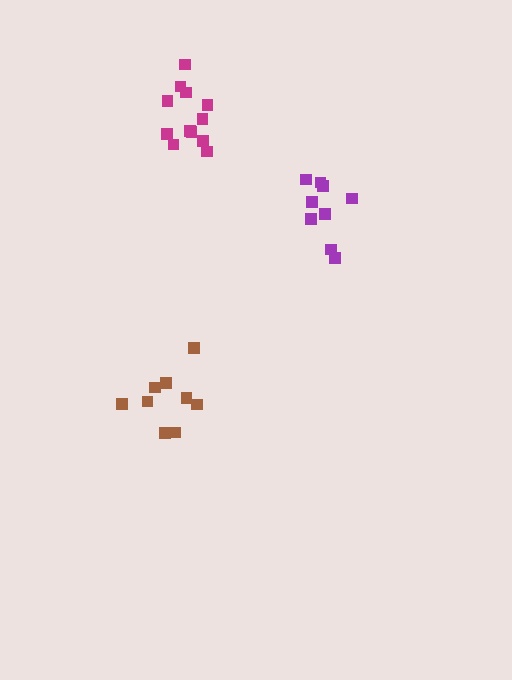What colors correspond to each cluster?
The clusters are colored: brown, magenta, purple.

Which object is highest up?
The magenta cluster is topmost.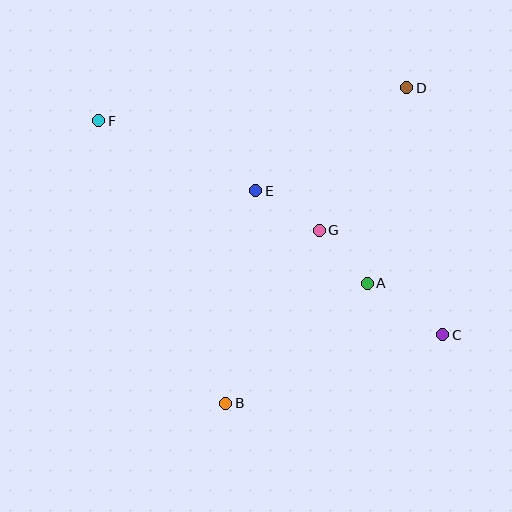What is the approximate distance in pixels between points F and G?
The distance between F and G is approximately 247 pixels.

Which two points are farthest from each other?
Points C and F are farthest from each other.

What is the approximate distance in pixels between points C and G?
The distance between C and G is approximately 162 pixels.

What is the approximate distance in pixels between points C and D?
The distance between C and D is approximately 250 pixels.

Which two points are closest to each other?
Points A and G are closest to each other.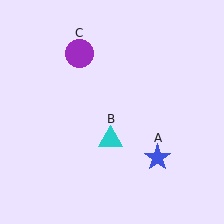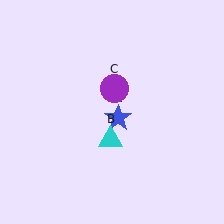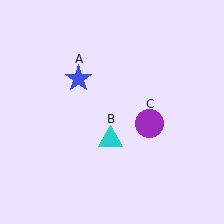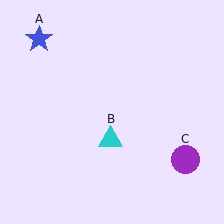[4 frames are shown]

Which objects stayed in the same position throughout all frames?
Cyan triangle (object B) remained stationary.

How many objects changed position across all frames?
2 objects changed position: blue star (object A), purple circle (object C).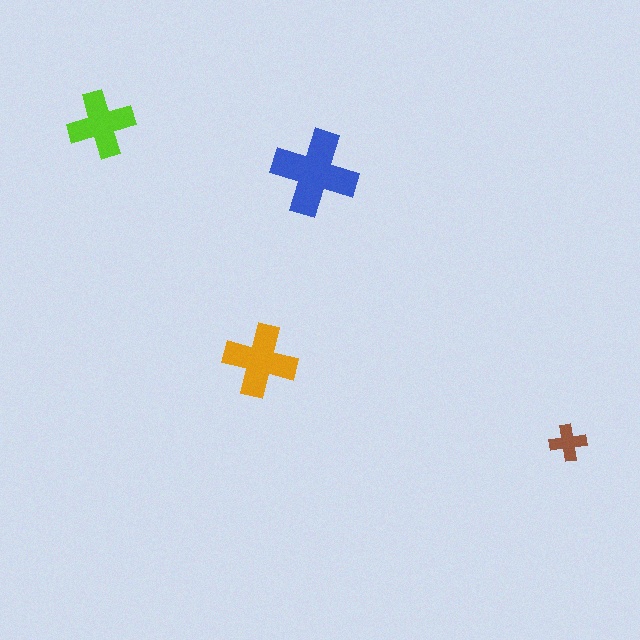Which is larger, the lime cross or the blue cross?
The blue one.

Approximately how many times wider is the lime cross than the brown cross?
About 2 times wider.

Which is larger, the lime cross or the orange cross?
The orange one.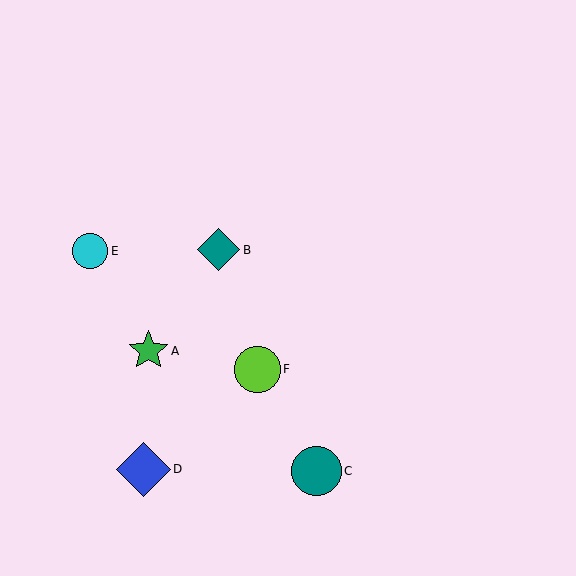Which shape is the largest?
The blue diamond (labeled D) is the largest.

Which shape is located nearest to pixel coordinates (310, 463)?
The teal circle (labeled C) at (317, 471) is nearest to that location.